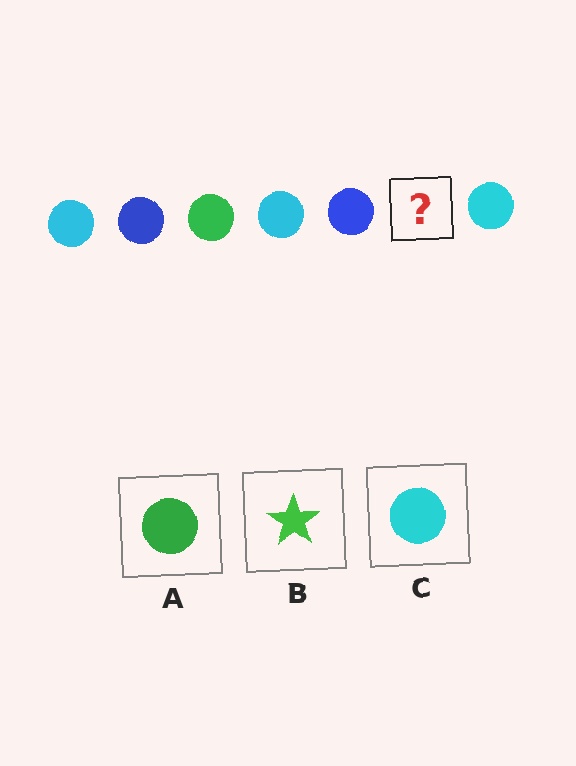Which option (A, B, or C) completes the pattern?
A.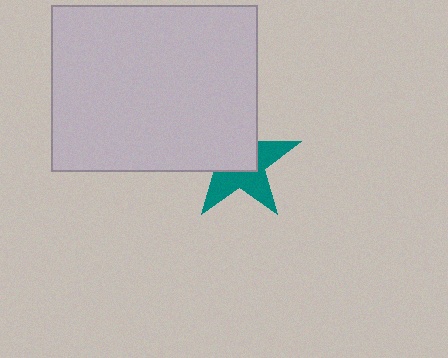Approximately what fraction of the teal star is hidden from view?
Roughly 50% of the teal star is hidden behind the light gray rectangle.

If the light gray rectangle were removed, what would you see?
You would see the complete teal star.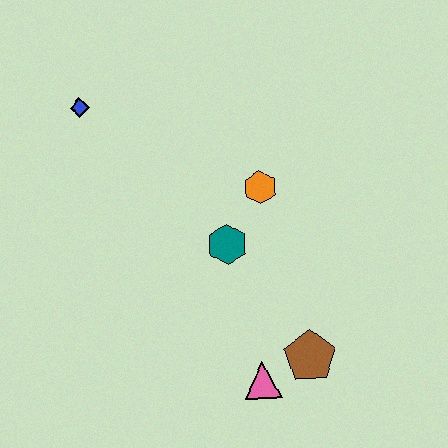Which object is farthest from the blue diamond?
The brown pentagon is farthest from the blue diamond.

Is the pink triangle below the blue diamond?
Yes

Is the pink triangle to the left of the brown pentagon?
Yes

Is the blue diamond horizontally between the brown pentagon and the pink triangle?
No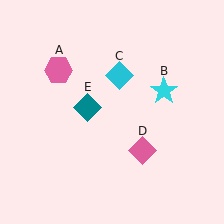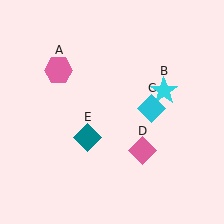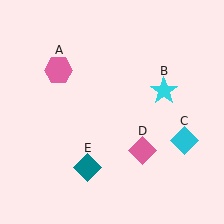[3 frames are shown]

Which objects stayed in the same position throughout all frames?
Pink hexagon (object A) and cyan star (object B) and pink diamond (object D) remained stationary.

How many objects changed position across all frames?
2 objects changed position: cyan diamond (object C), teal diamond (object E).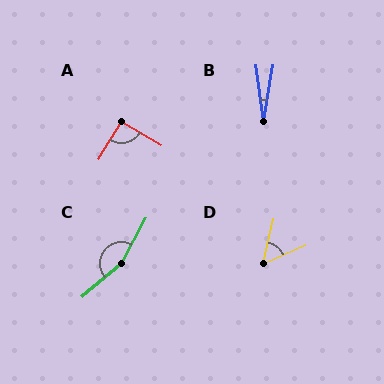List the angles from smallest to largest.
B (17°), D (53°), A (91°), C (158°).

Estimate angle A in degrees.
Approximately 91 degrees.